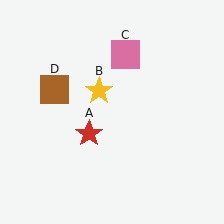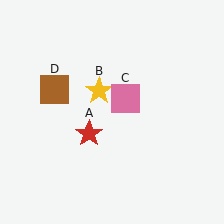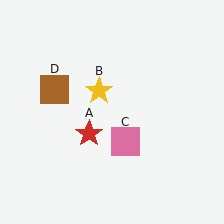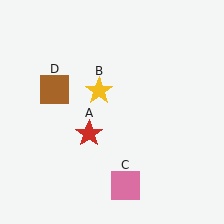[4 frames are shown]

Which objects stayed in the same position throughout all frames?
Red star (object A) and yellow star (object B) and brown square (object D) remained stationary.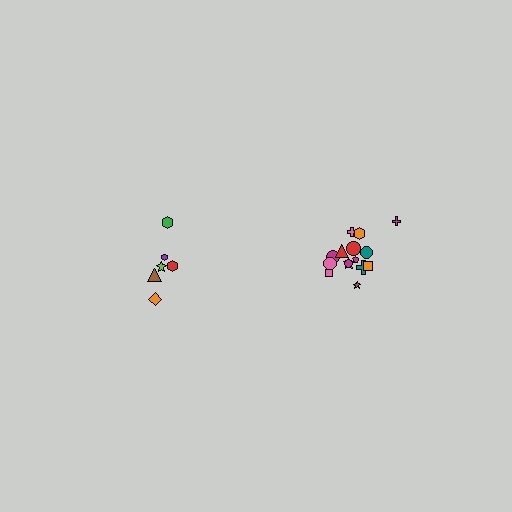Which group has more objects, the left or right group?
The right group.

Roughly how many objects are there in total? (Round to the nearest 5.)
Roughly 20 objects in total.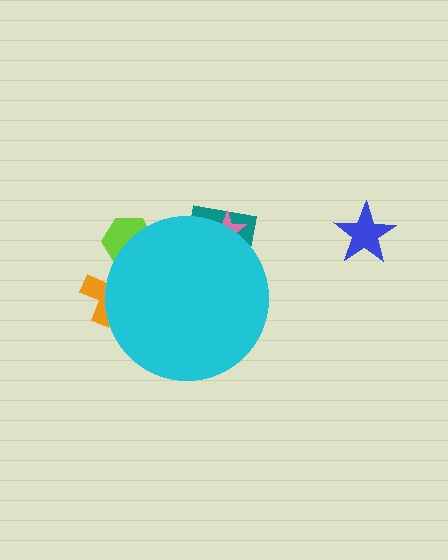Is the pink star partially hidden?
Yes, the pink star is partially hidden behind the cyan circle.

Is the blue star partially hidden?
No, the blue star is fully visible.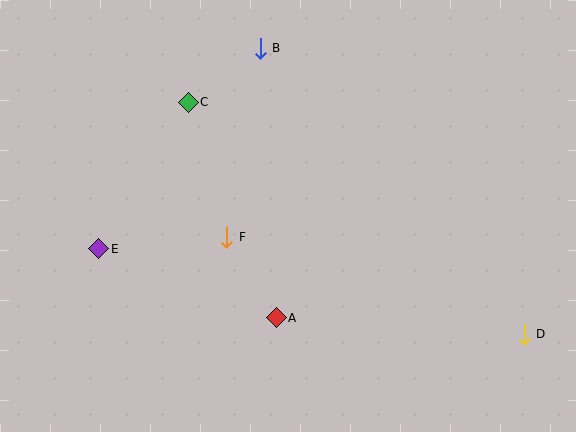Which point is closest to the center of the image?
Point F at (227, 237) is closest to the center.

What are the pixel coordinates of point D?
Point D is at (524, 334).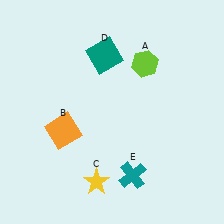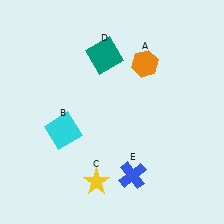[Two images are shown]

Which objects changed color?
A changed from lime to orange. B changed from orange to cyan. E changed from teal to blue.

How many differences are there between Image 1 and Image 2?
There are 3 differences between the two images.